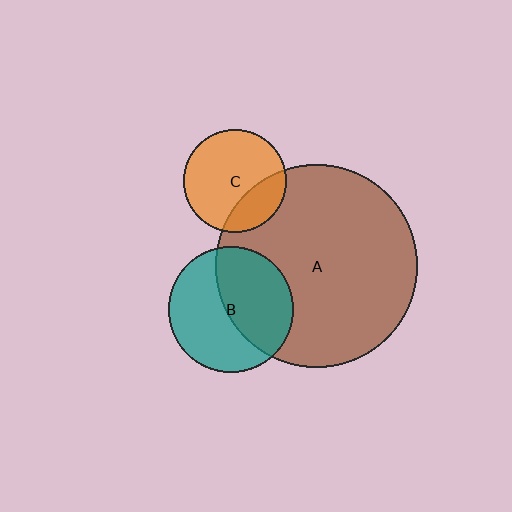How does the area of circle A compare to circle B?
Approximately 2.6 times.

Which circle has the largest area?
Circle A (brown).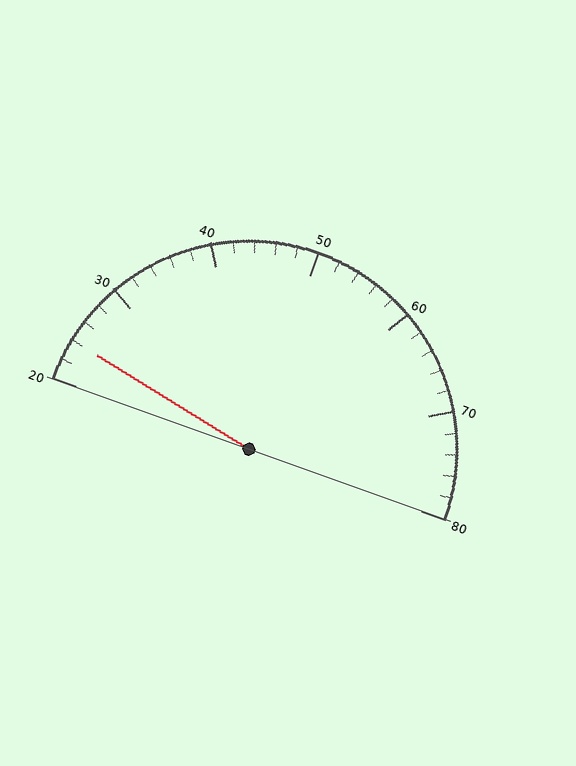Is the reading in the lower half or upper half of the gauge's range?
The reading is in the lower half of the range (20 to 80).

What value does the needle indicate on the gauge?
The needle indicates approximately 24.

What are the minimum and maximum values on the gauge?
The gauge ranges from 20 to 80.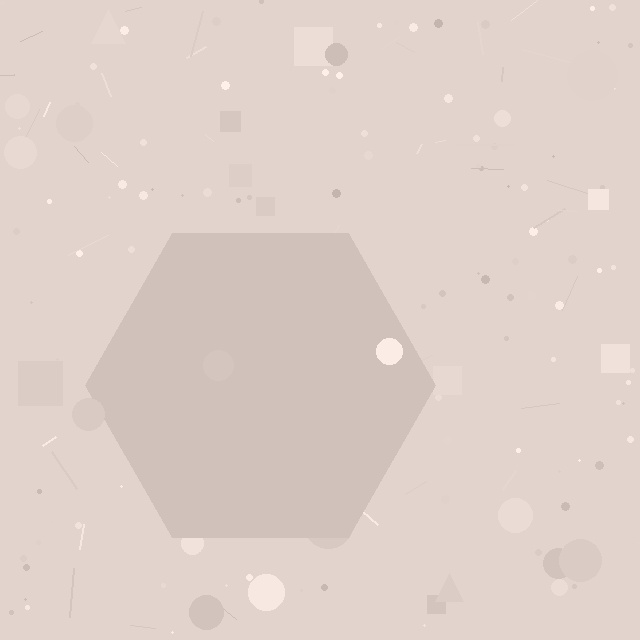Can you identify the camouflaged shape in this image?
The camouflaged shape is a hexagon.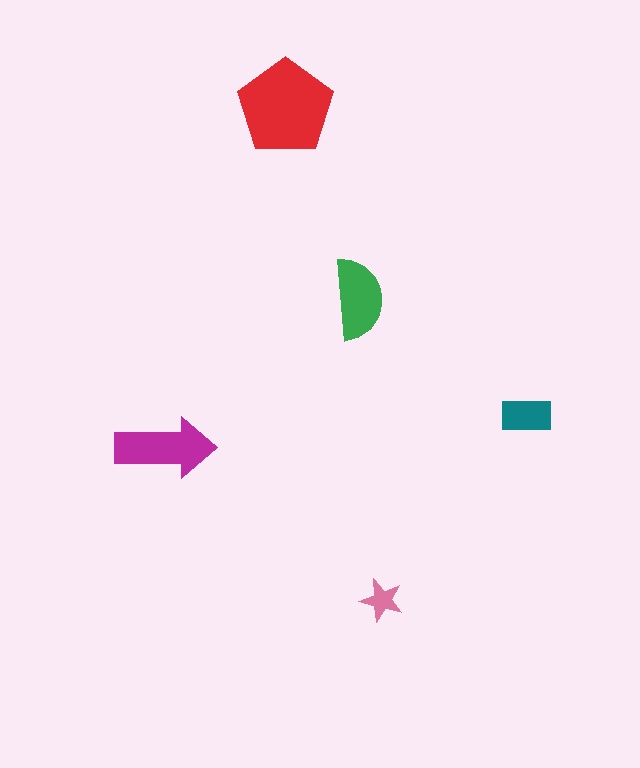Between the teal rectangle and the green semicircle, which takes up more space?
The green semicircle.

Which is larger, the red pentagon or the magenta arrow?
The red pentagon.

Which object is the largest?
The red pentagon.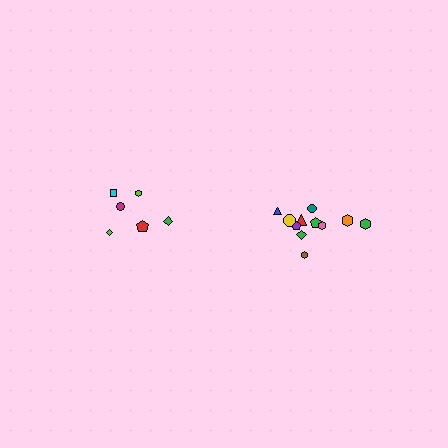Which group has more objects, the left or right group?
The right group.